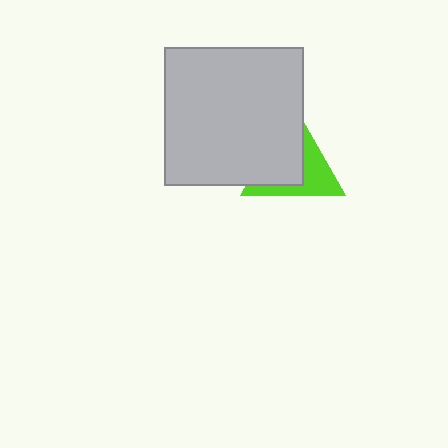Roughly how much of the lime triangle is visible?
A small part of it is visible (roughly 45%).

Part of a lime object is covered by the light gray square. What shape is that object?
It is a triangle.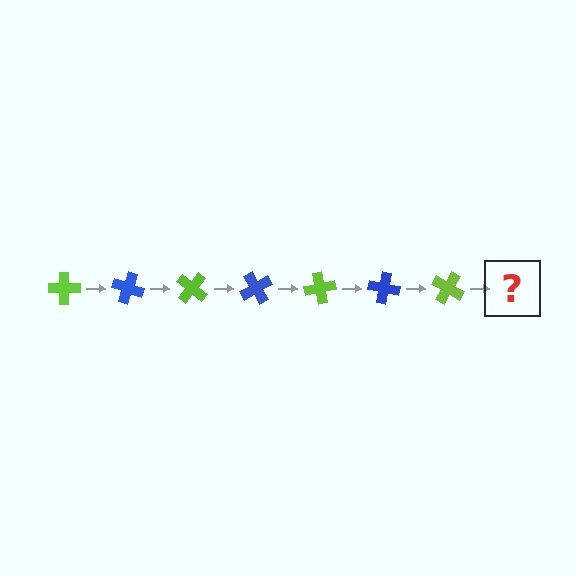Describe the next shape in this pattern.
It should be a blue cross, rotated 140 degrees from the start.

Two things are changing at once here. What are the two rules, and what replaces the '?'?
The two rules are that it rotates 20 degrees each step and the color cycles through lime and blue. The '?' should be a blue cross, rotated 140 degrees from the start.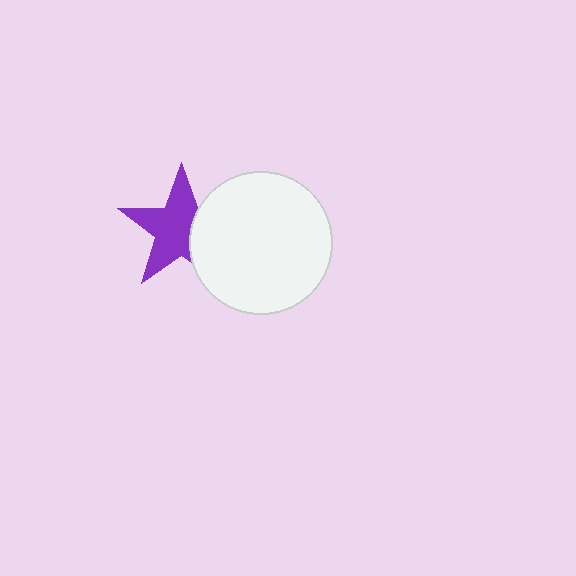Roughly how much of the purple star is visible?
Most of it is visible (roughly 67%).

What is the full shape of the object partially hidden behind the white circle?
The partially hidden object is a purple star.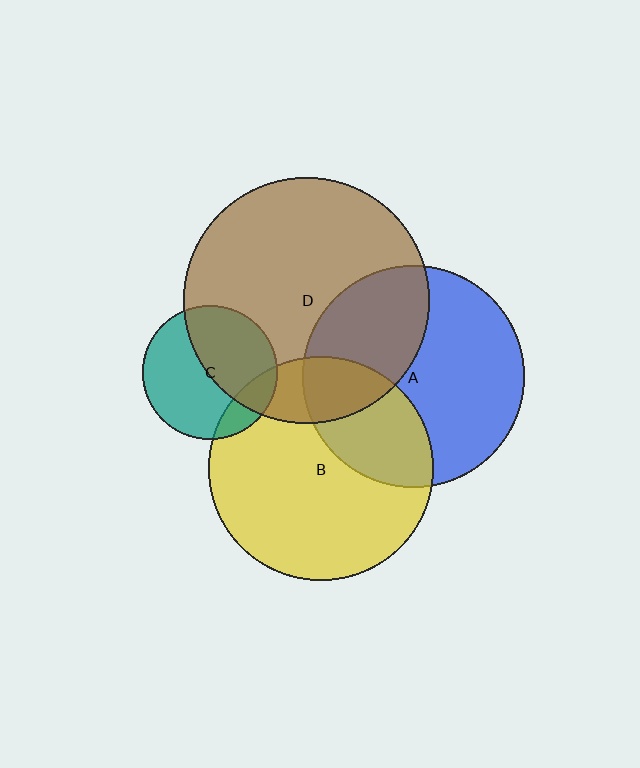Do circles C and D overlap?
Yes.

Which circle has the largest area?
Circle D (brown).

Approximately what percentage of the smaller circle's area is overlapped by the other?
Approximately 45%.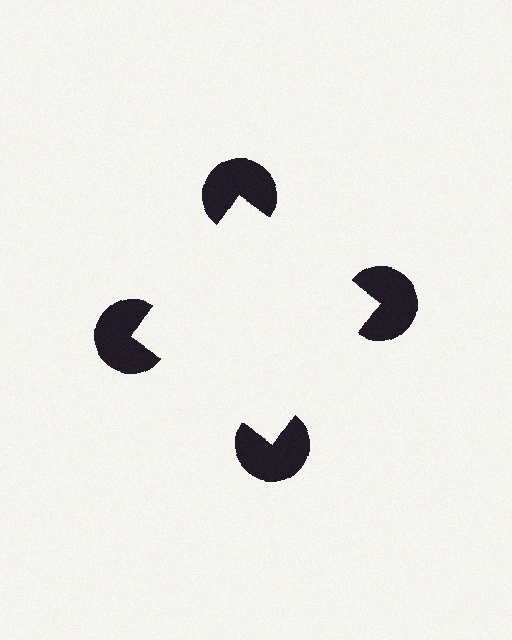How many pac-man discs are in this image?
There are 4 — one at each vertex of the illusory square.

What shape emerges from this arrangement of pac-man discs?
An illusory square — its edges are inferred from the aligned wedge cuts in the pac-man discs, not physically drawn.